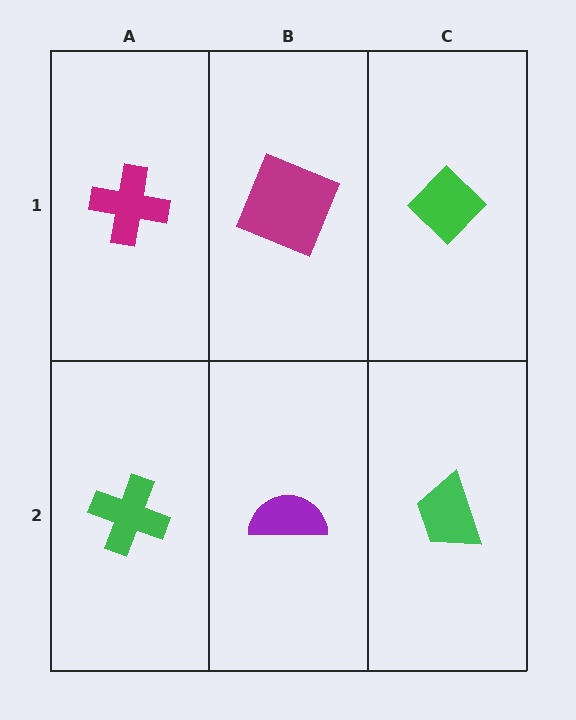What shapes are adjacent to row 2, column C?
A green diamond (row 1, column C), a purple semicircle (row 2, column B).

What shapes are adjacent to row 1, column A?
A green cross (row 2, column A), a magenta square (row 1, column B).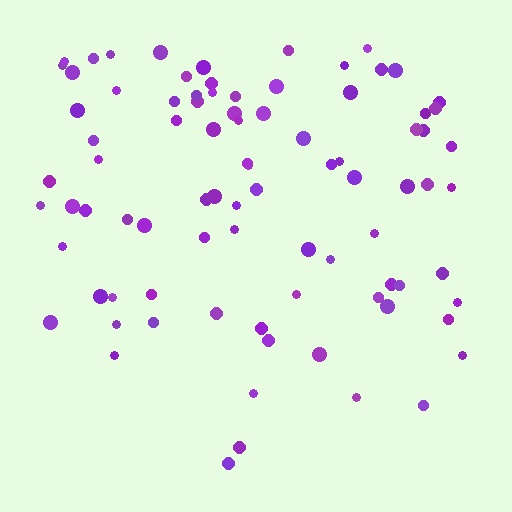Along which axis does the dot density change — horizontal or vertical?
Vertical.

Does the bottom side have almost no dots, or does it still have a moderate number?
Still a moderate number, just noticeably fewer than the top.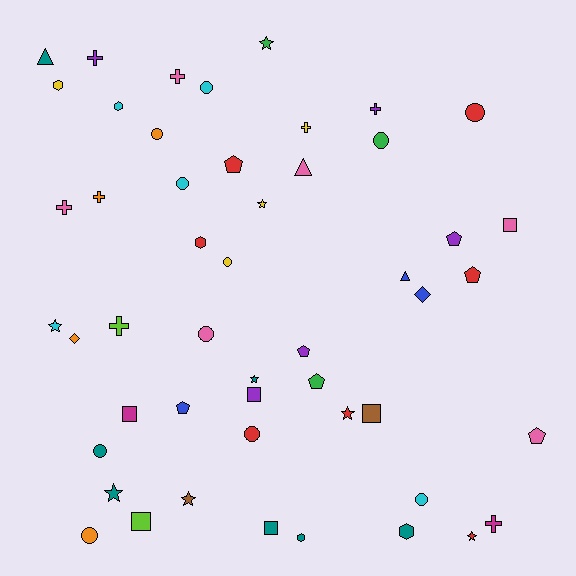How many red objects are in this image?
There are 7 red objects.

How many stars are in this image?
There are 8 stars.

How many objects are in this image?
There are 50 objects.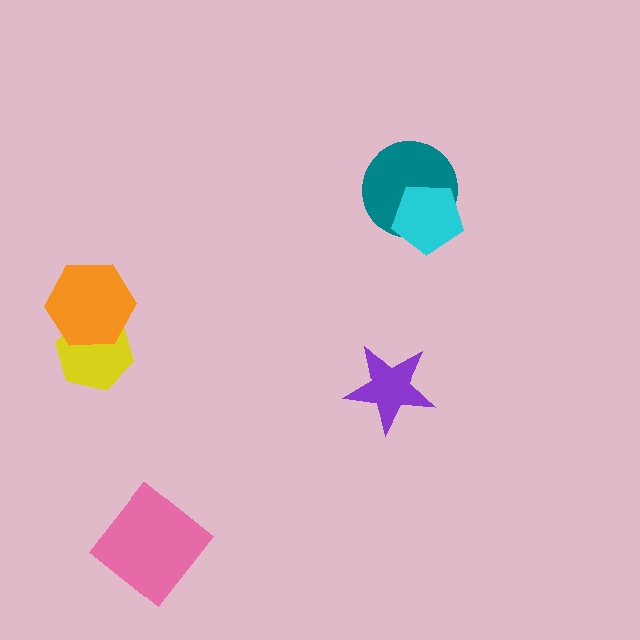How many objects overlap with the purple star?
0 objects overlap with the purple star.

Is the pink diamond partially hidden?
No, no other shape covers it.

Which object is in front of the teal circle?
The cyan pentagon is in front of the teal circle.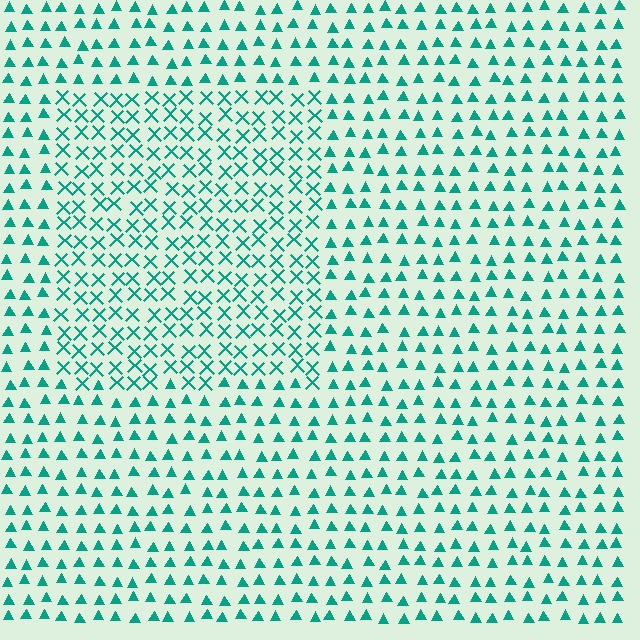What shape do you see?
I see a rectangle.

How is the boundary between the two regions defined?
The boundary is defined by a change in element shape: X marks inside vs. triangles outside. All elements share the same color and spacing.